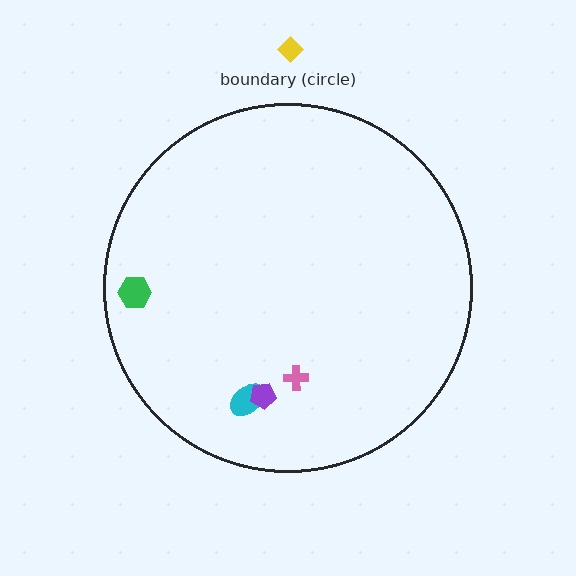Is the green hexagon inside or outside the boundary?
Inside.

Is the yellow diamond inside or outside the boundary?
Outside.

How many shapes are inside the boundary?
4 inside, 1 outside.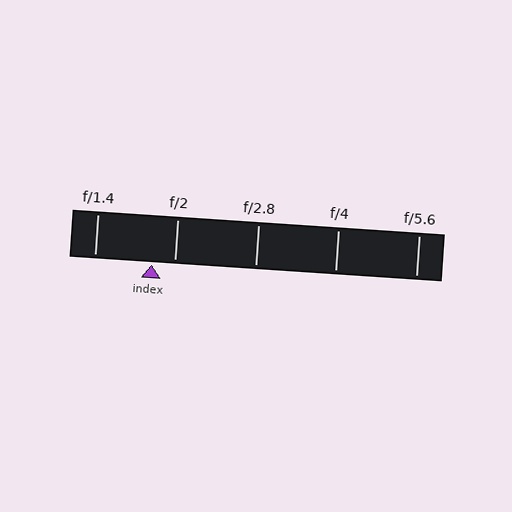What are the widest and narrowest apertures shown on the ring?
The widest aperture shown is f/1.4 and the narrowest is f/5.6.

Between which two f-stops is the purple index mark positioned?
The index mark is between f/1.4 and f/2.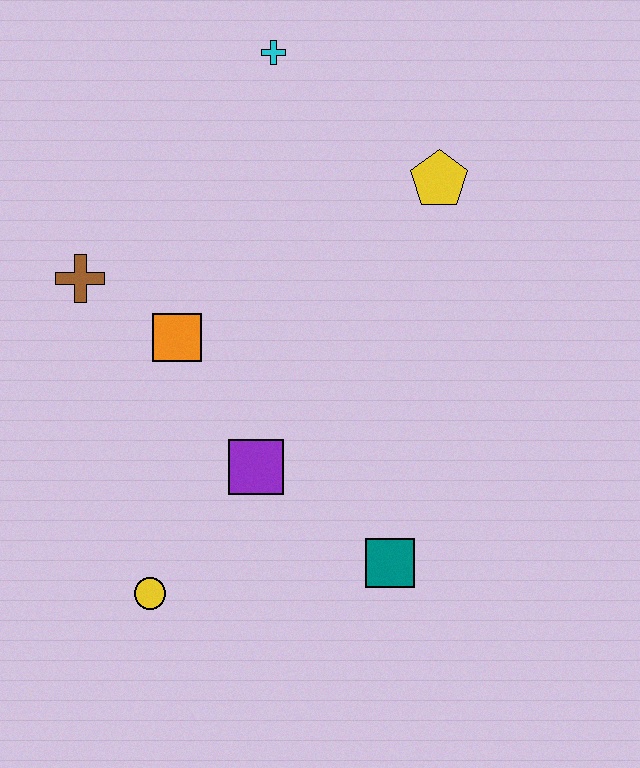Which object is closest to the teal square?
The purple square is closest to the teal square.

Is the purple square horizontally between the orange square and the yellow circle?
No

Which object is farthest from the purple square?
The cyan cross is farthest from the purple square.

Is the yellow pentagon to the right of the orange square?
Yes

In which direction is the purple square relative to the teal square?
The purple square is to the left of the teal square.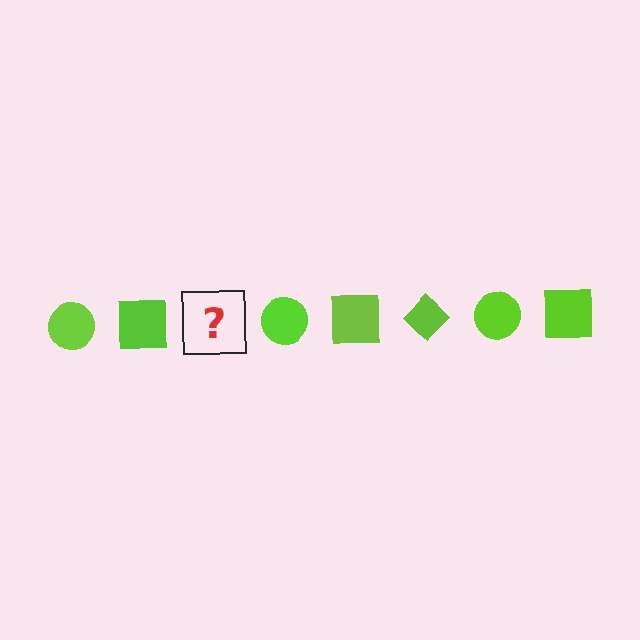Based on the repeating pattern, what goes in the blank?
The blank should be a lime diamond.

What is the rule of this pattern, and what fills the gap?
The rule is that the pattern cycles through circle, square, diamond shapes in lime. The gap should be filled with a lime diamond.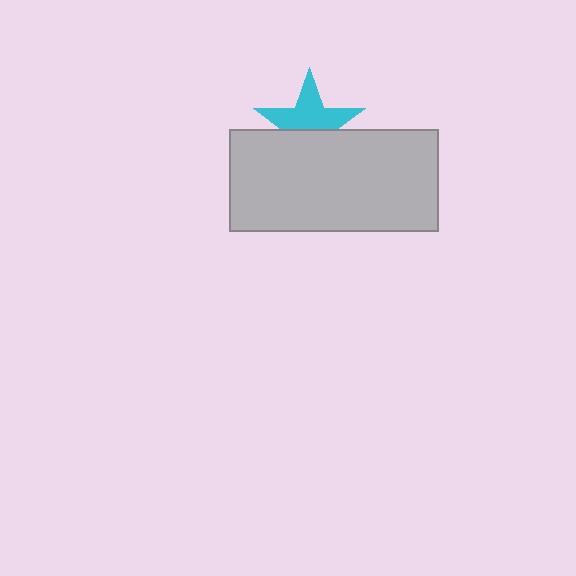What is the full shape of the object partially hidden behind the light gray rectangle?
The partially hidden object is a cyan star.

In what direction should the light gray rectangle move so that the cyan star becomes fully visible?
The light gray rectangle should move down. That is the shortest direction to clear the overlap and leave the cyan star fully visible.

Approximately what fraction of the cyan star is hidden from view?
Roughly 42% of the cyan star is hidden behind the light gray rectangle.